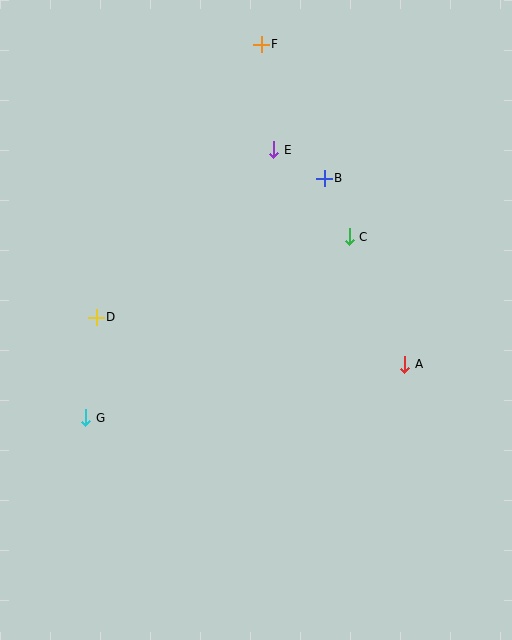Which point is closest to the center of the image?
Point C at (349, 237) is closest to the center.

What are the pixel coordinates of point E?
Point E is at (274, 150).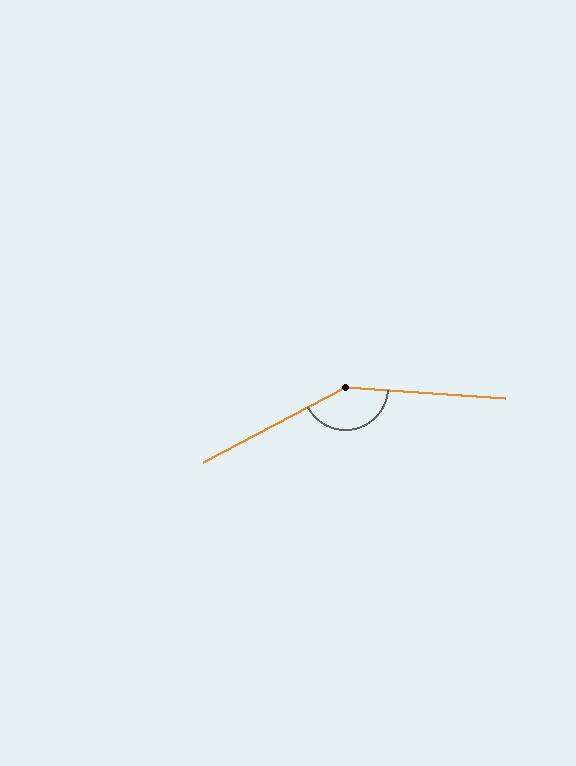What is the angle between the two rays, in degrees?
Approximately 148 degrees.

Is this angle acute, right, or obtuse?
It is obtuse.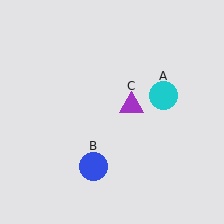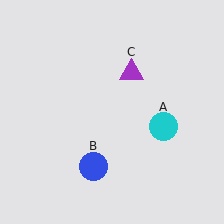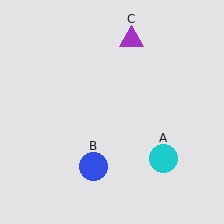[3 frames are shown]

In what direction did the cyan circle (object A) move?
The cyan circle (object A) moved down.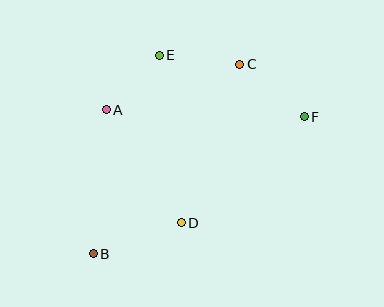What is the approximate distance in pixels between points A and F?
The distance between A and F is approximately 199 pixels.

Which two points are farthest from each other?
Points B and F are farthest from each other.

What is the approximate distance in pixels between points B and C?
The distance between B and C is approximately 239 pixels.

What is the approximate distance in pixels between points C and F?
The distance between C and F is approximately 83 pixels.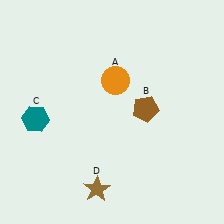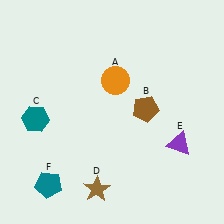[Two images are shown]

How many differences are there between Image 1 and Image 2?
There are 2 differences between the two images.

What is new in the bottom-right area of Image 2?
A purple triangle (E) was added in the bottom-right area of Image 2.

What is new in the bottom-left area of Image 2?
A teal pentagon (F) was added in the bottom-left area of Image 2.